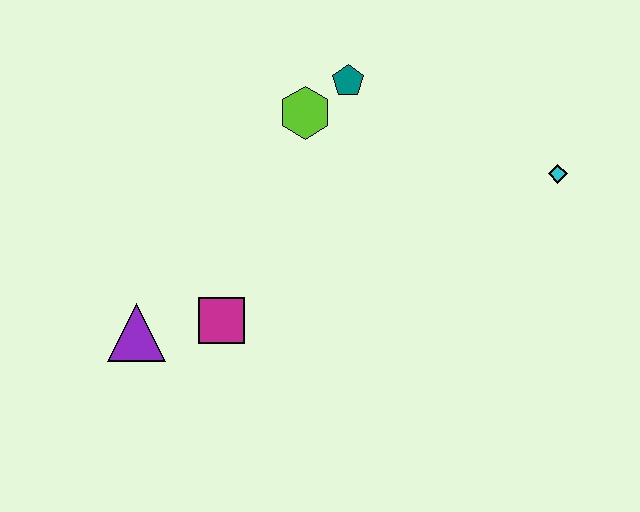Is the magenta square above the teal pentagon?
No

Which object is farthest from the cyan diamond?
The purple triangle is farthest from the cyan diamond.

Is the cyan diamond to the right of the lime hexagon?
Yes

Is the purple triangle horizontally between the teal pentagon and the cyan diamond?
No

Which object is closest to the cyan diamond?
The teal pentagon is closest to the cyan diamond.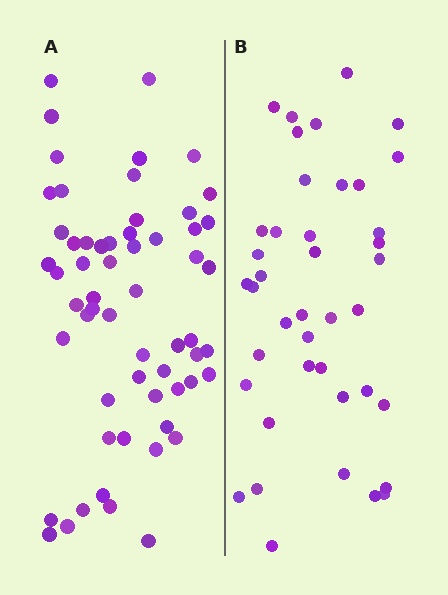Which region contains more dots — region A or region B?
Region A (the left region) has more dots.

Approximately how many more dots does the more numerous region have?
Region A has approximately 20 more dots than region B.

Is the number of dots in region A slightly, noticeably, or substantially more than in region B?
Region A has noticeably more, but not dramatically so. The ratio is roughly 1.4 to 1.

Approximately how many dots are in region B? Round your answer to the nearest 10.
About 40 dots. (The exact count is 41, which rounds to 40.)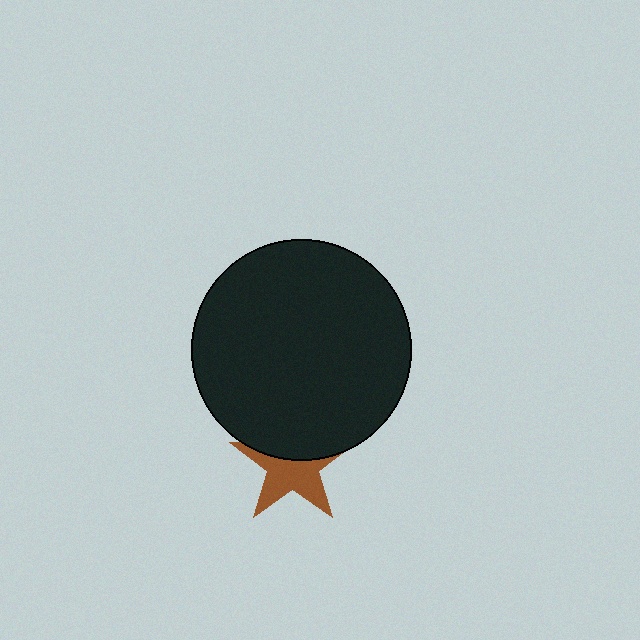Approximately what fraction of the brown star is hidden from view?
Roughly 43% of the brown star is hidden behind the black circle.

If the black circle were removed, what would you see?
You would see the complete brown star.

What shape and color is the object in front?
The object in front is a black circle.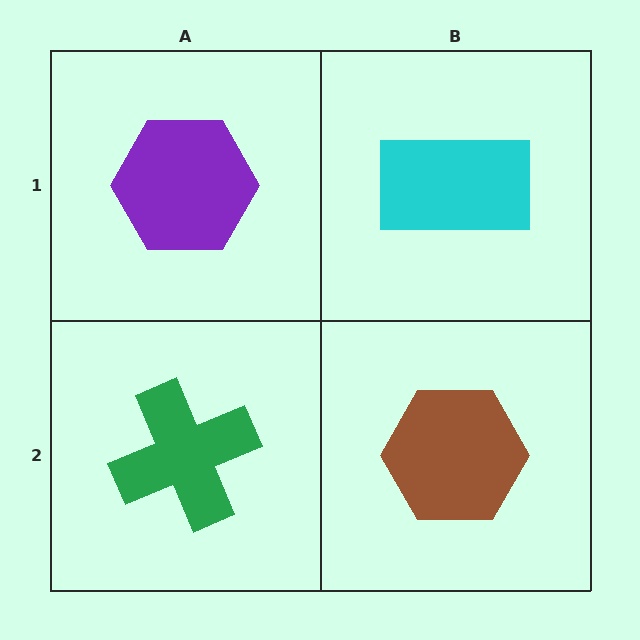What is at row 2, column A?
A green cross.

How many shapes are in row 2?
2 shapes.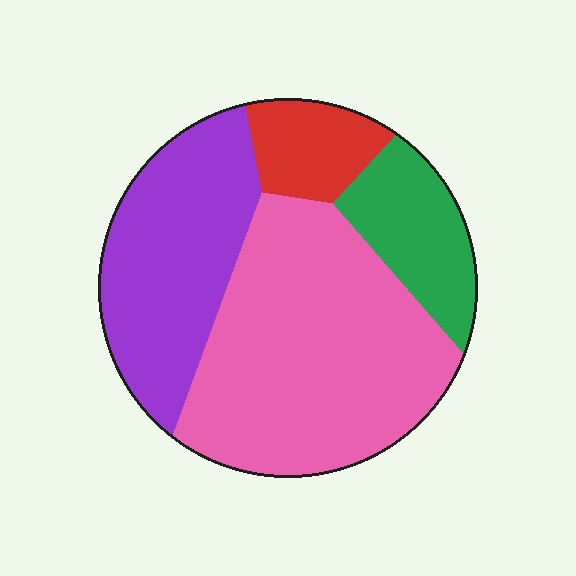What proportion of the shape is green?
Green covers about 15% of the shape.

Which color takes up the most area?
Pink, at roughly 45%.